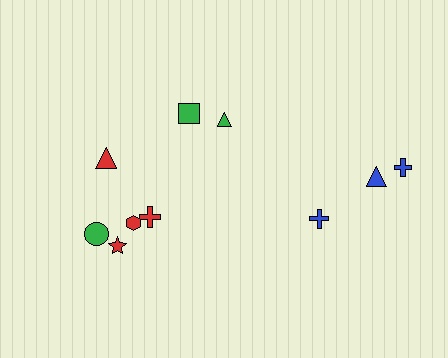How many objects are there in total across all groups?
There are 10 objects.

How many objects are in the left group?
There are 6 objects.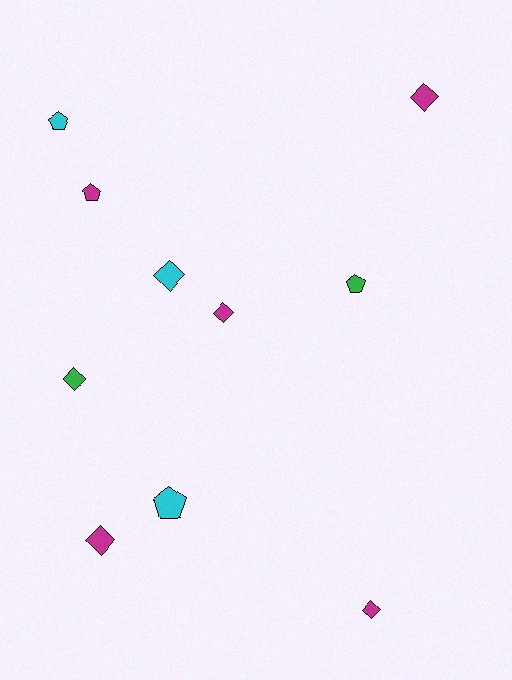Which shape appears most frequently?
Diamond, with 6 objects.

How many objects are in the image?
There are 10 objects.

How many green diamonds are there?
There is 1 green diamond.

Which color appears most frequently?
Magenta, with 5 objects.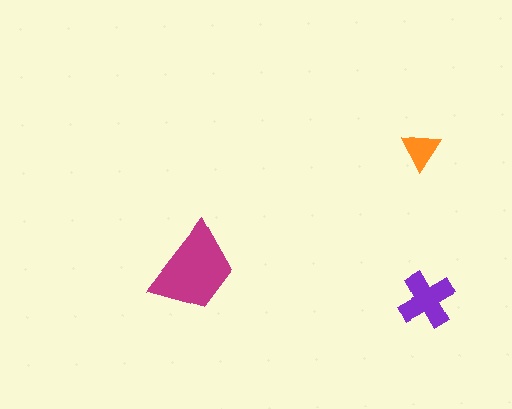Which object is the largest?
The magenta trapezoid.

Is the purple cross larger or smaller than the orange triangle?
Larger.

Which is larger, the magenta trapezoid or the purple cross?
The magenta trapezoid.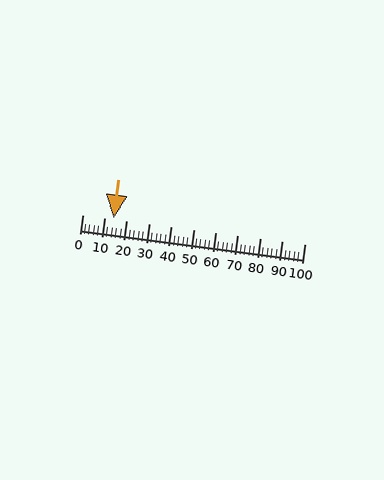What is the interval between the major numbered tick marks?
The major tick marks are spaced 10 units apart.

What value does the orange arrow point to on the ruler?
The orange arrow points to approximately 14.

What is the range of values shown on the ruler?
The ruler shows values from 0 to 100.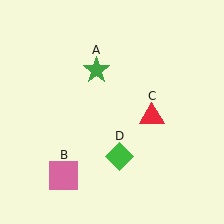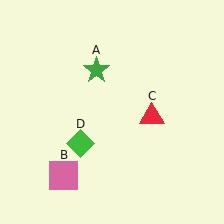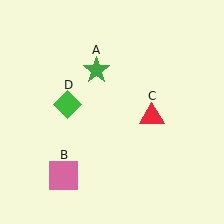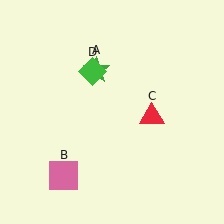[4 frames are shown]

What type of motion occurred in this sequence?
The green diamond (object D) rotated clockwise around the center of the scene.